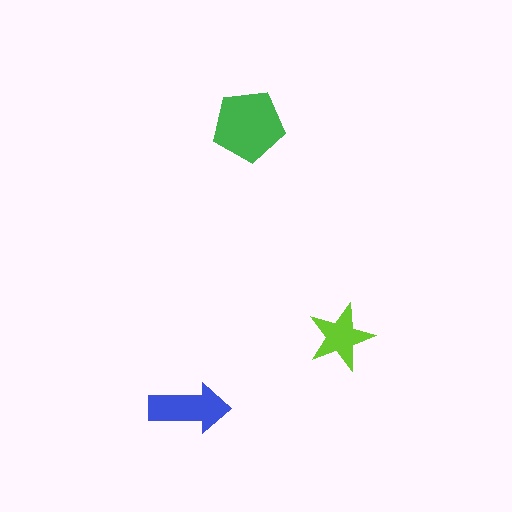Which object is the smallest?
The lime star.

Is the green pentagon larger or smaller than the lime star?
Larger.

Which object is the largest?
The green pentagon.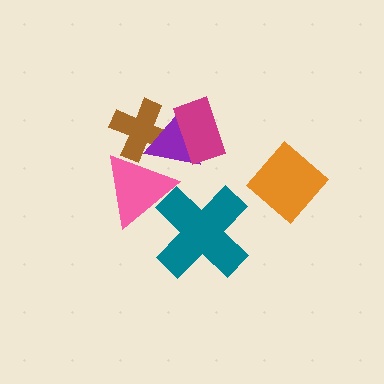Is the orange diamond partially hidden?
No, no other shape covers it.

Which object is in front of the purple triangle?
The magenta rectangle is in front of the purple triangle.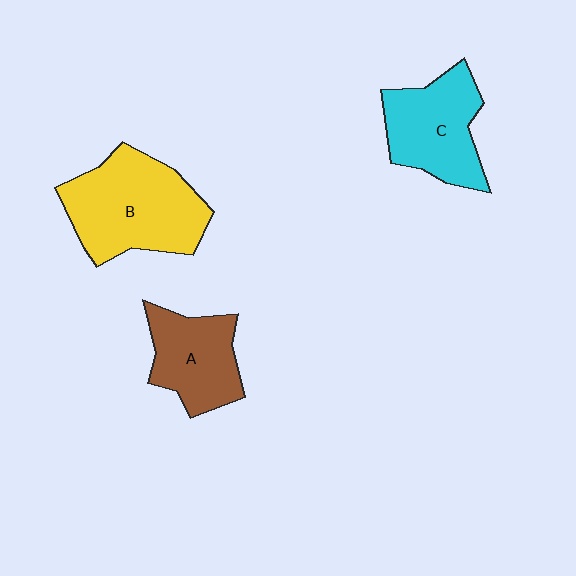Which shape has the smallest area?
Shape A (brown).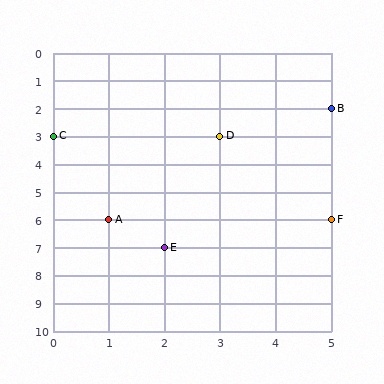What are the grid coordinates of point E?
Point E is at grid coordinates (2, 7).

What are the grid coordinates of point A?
Point A is at grid coordinates (1, 6).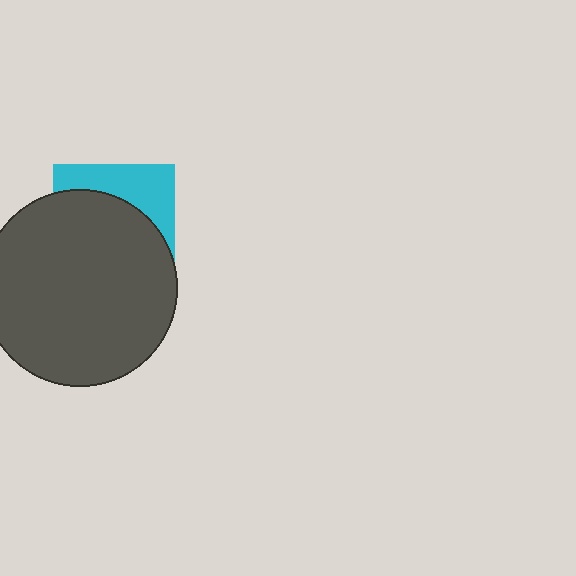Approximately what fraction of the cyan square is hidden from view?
Roughly 66% of the cyan square is hidden behind the dark gray circle.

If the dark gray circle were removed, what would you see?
You would see the complete cyan square.